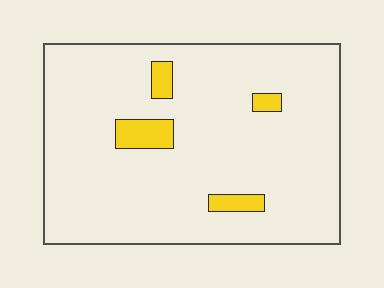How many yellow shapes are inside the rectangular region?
4.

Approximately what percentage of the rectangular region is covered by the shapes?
Approximately 5%.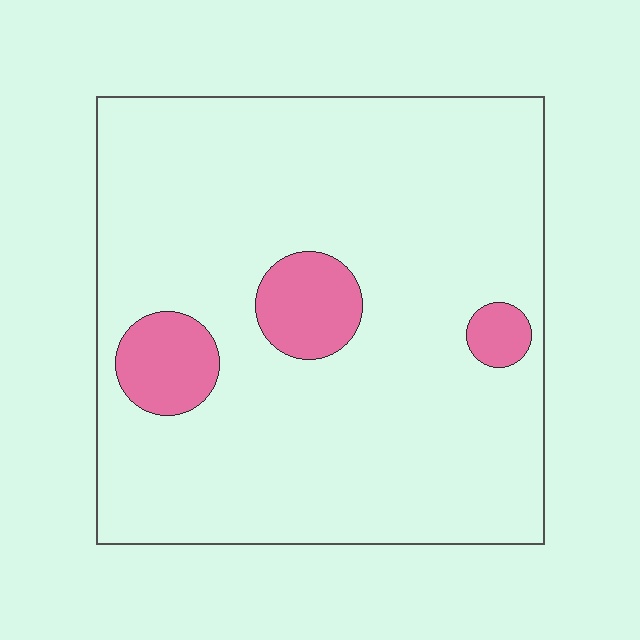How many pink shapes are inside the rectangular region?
3.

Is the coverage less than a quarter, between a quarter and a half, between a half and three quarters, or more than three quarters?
Less than a quarter.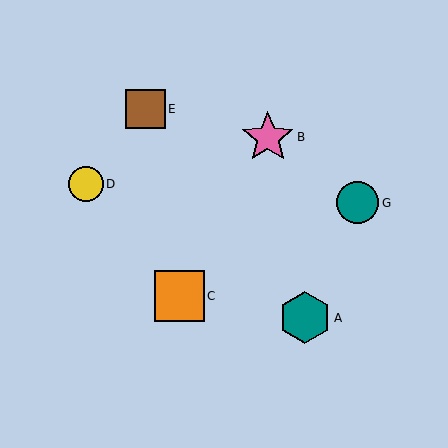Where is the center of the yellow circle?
The center of the yellow circle is at (86, 184).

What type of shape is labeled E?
Shape E is a brown square.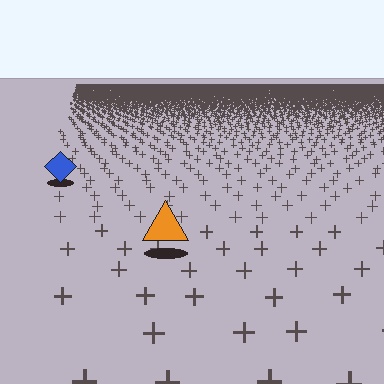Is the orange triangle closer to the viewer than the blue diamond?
Yes. The orange triangle is closer — you can tell from the texture gradient: the ground texture is coarser near it.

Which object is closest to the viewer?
The orange triangle is closest. The texture marks near it are larger and more spread out.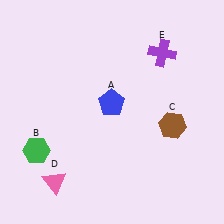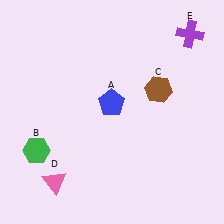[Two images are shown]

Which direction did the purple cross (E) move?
The purple cross (E) moved right.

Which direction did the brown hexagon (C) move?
The brown hexagon (C) moved up.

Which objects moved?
The objects that moved are: the brown hexagon (C), the purple cross (E).